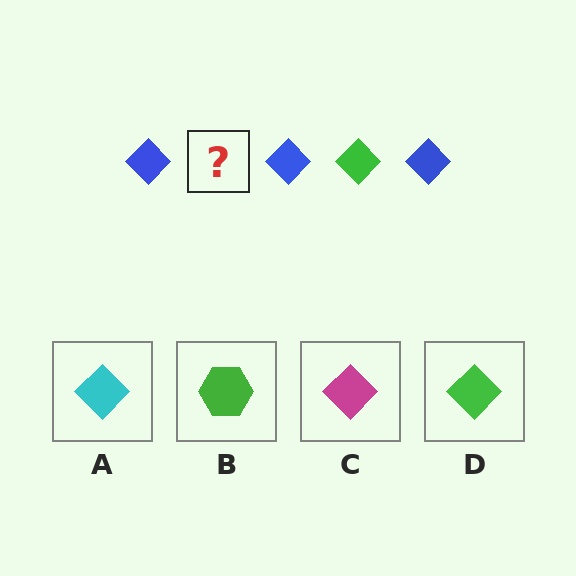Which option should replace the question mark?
Option D.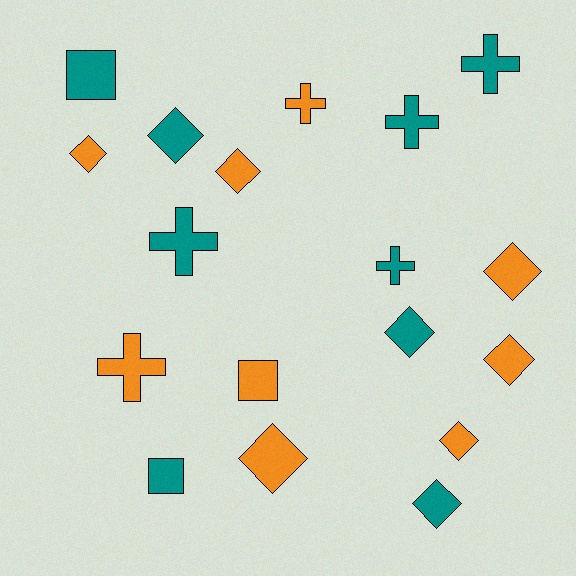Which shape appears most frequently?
Diamond, with 9 objects.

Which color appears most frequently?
Orange, with 9 objects.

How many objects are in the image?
There are 18 objects.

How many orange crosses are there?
There are 2 orange crosses.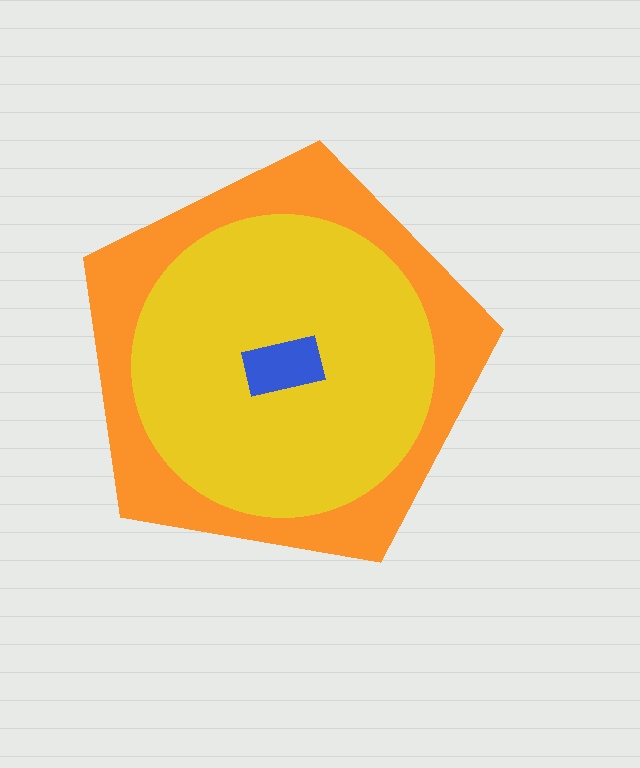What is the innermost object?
The blue rectangle.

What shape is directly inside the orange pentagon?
The yellow circle.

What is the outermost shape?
The orange pentagon.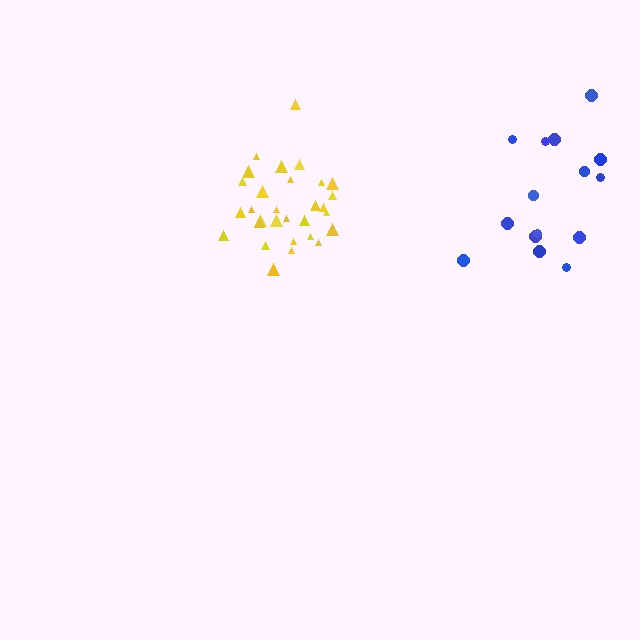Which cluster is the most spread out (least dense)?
Blue.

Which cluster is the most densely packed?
Yellow.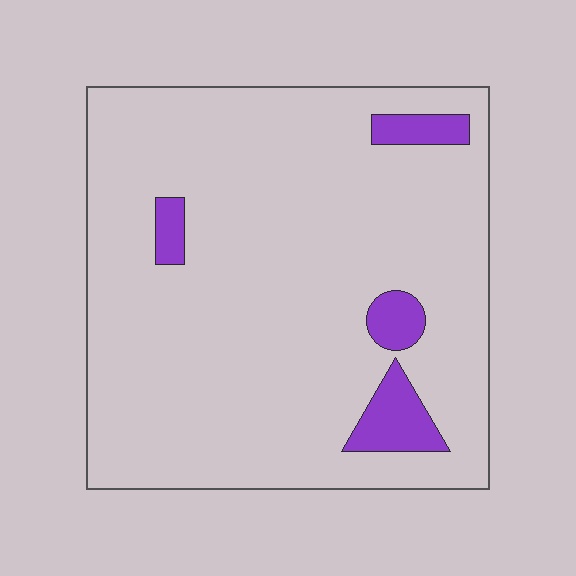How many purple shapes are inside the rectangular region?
4.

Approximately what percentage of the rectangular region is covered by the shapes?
Approximately 10%.